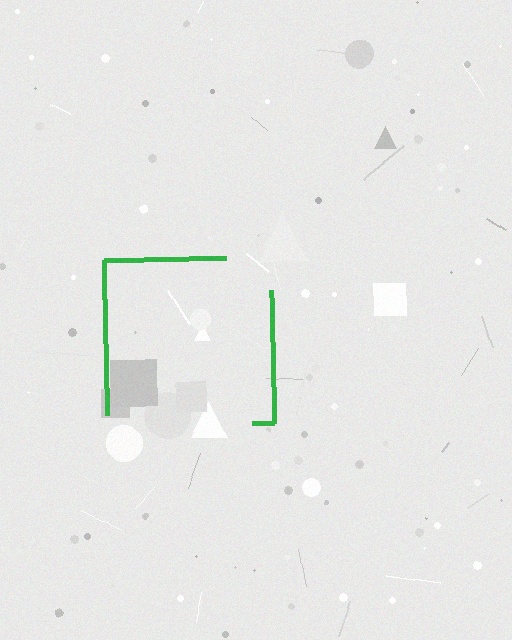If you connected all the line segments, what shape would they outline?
They would outline a square.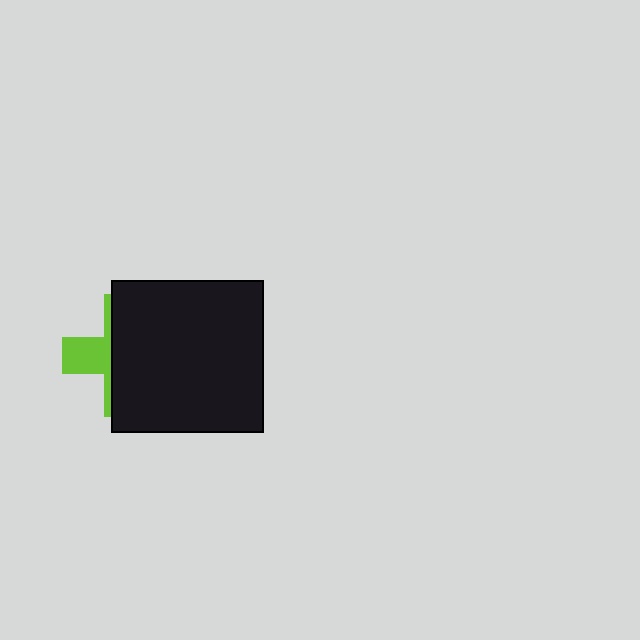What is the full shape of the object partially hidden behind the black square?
The partially hidden object is a lime cross.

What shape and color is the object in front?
The object in front is a black square.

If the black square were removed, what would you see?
You would see the complete lime cross.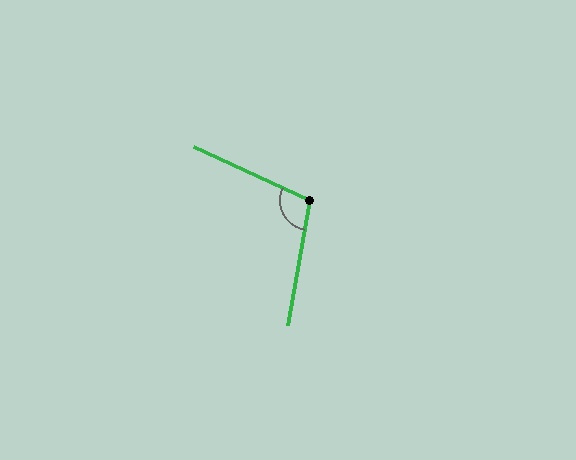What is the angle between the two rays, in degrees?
Approximately 105 degrees.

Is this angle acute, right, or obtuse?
It is obtuse.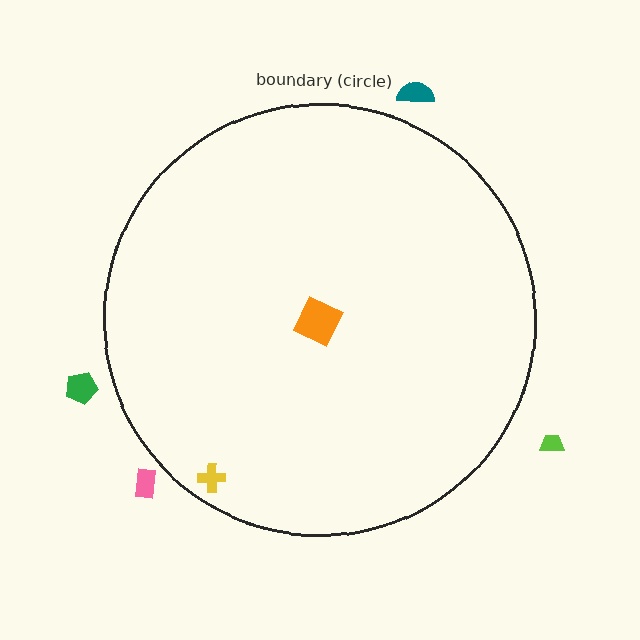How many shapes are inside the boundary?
2 inside, 4 outside.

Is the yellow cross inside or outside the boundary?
Inside.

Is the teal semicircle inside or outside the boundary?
Outside.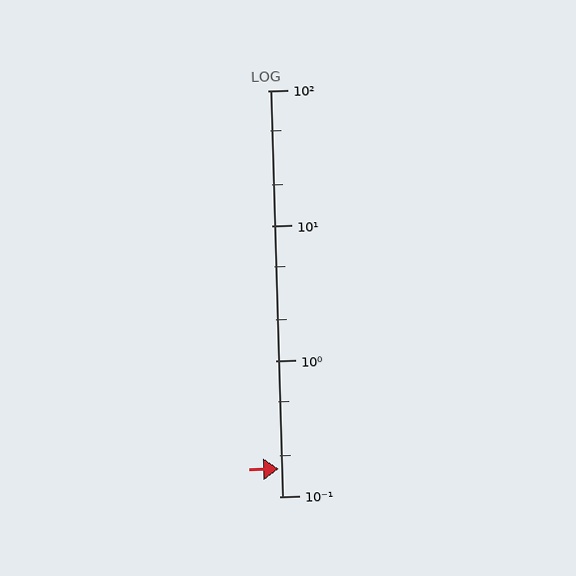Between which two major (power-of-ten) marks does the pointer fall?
The pointer is between 0.1 and 1.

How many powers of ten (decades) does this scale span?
The scale spans 3 decades, from 0.1 to 100.